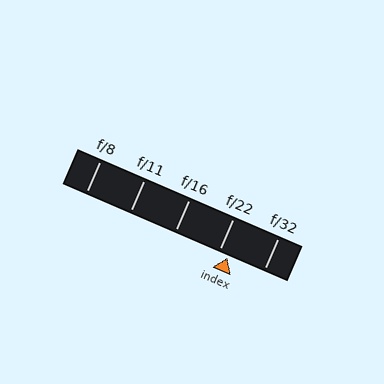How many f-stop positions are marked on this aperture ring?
There are 5 f-stop positions marked.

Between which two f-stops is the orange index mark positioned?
The index mark is between f/22 and f/32.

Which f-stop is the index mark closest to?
The index mark is closest to f/22.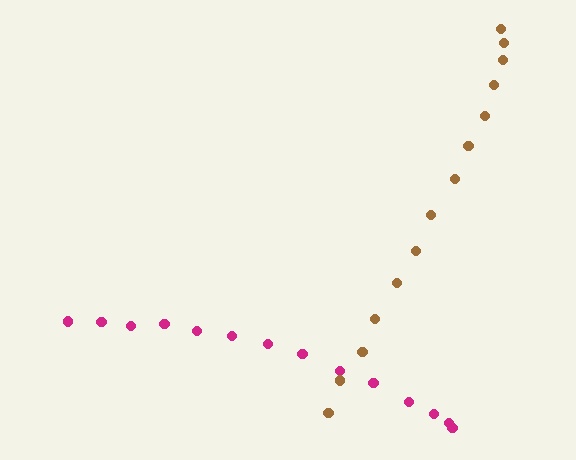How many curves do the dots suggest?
There are 2 distinct paths.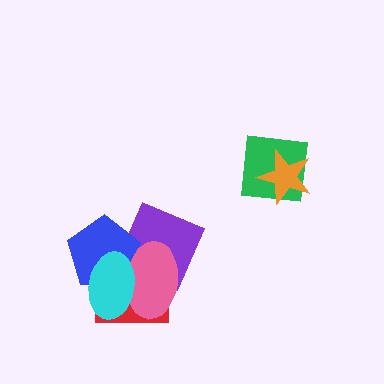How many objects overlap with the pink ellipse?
4 objects overlap with the pink ellipse.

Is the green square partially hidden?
Yes, it is partially covered by another shape.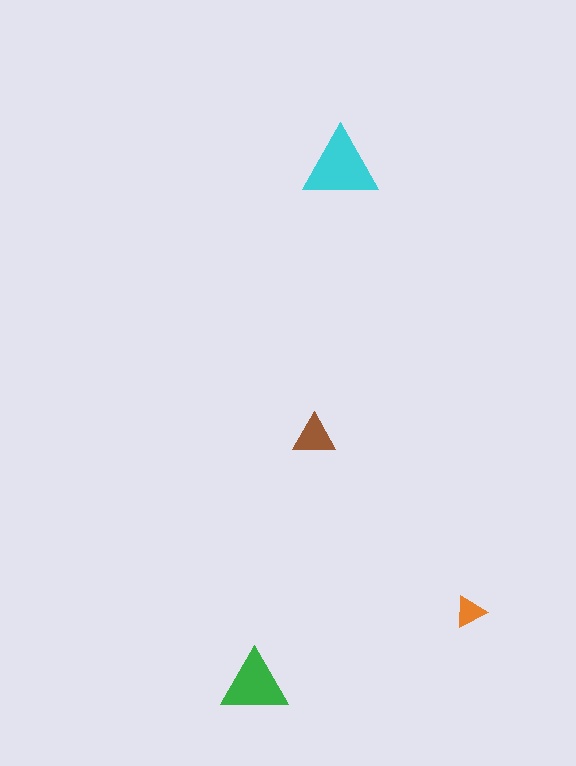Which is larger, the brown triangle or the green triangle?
The green one.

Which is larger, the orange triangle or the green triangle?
The green one.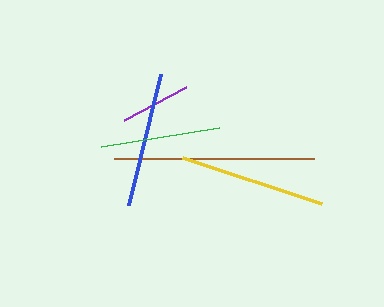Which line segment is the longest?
The brown line is the longest at approximately 200 pixels.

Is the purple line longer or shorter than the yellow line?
The yellow line is longer than the purple line.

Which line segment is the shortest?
The purple line is the shortest at approximately 70 pixels.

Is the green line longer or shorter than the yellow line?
The yellow line is longer than the green line.